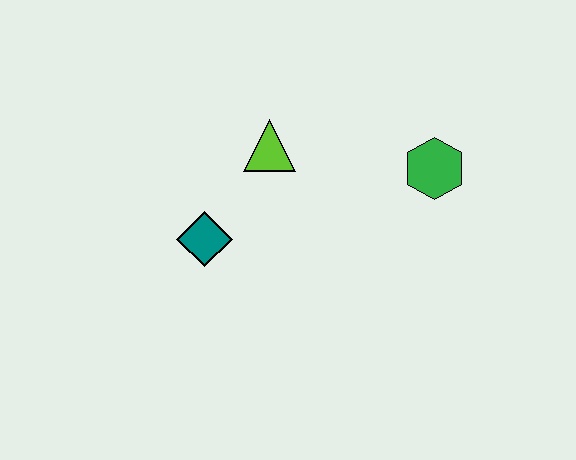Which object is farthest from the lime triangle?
The green hexagon is farthest from the lime triangle.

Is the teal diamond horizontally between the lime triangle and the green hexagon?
No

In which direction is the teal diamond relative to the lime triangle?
The teal diamond is below the lime triangle.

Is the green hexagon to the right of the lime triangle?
Yes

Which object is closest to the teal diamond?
The lime triangle is closest to the teal diamond.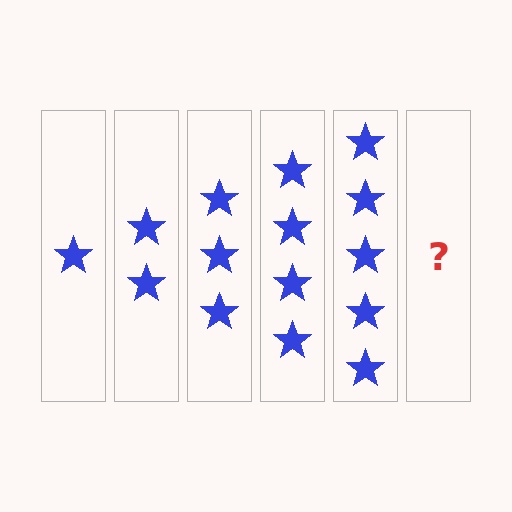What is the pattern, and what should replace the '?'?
The pattern is that each step adds one more star. The '?' should be 6 stars.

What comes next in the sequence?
The next element should be 6 stars.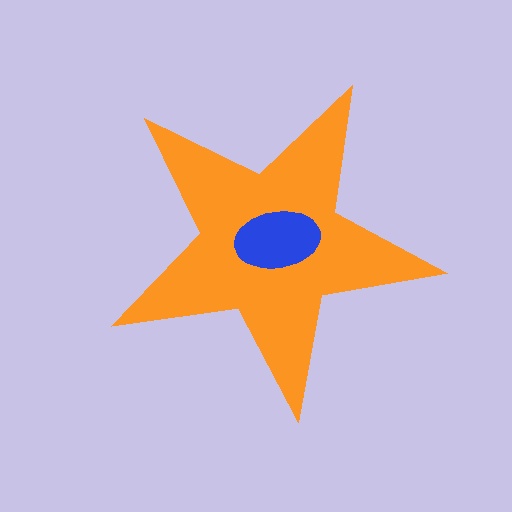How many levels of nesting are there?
2.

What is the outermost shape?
The orange star.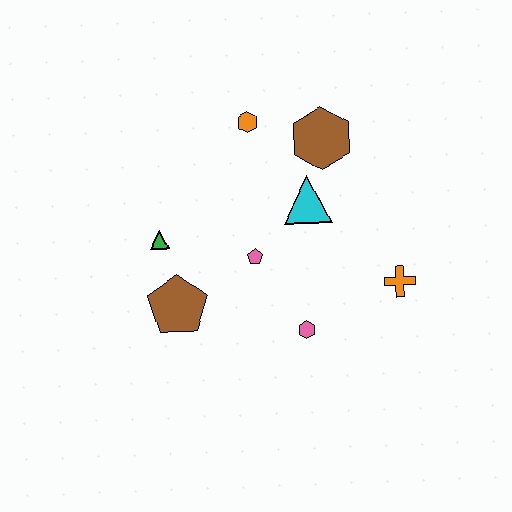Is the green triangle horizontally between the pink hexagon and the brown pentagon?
No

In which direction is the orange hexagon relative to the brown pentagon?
The orange hexagon is above the brown pentagon.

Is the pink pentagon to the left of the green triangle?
No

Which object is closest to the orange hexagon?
The brown hexagon is closest to the orange hexagon.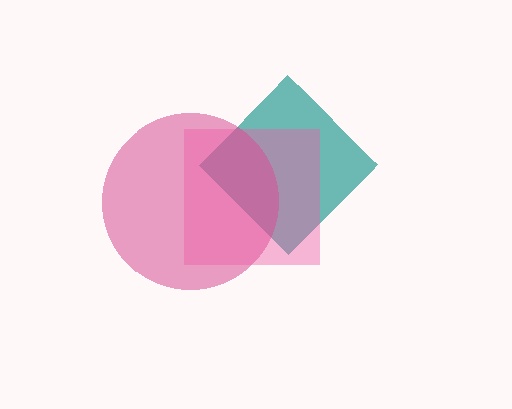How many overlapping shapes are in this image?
There are 3 overlapping shapes in the image.